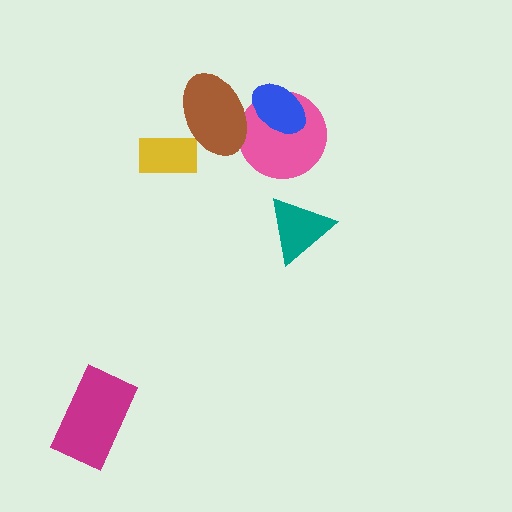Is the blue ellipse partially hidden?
Yes, it is partially covered by another shape.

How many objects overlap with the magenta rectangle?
0 objects overlap with the magenta rectangle.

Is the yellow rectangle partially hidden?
Yes, it is partially covered by another shape.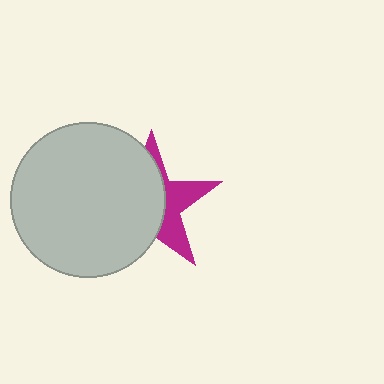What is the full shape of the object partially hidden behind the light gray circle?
The partially hidden object is a magenta star.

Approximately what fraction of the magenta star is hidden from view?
Roughly 62% of the magenta star is hidden behind the light gray circle.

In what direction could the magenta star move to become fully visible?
The magenta star could move right. That would shift it out from behind the light gray circle entirely.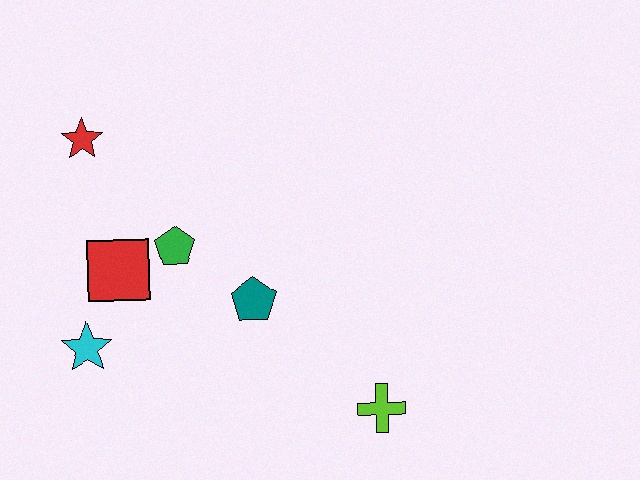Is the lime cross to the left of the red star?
No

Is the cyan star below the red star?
Yes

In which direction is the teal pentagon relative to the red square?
The teal pentagon is to the right of the red square.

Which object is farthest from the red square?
The lime cross is farthest from the red square.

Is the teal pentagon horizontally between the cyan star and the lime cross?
Yes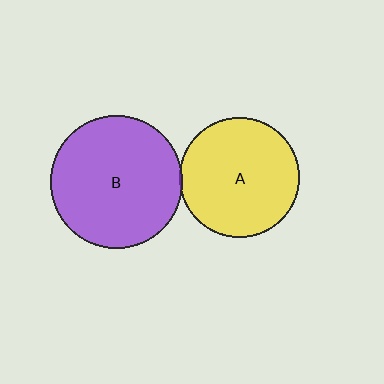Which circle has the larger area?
Circle B (purple).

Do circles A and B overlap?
Yes.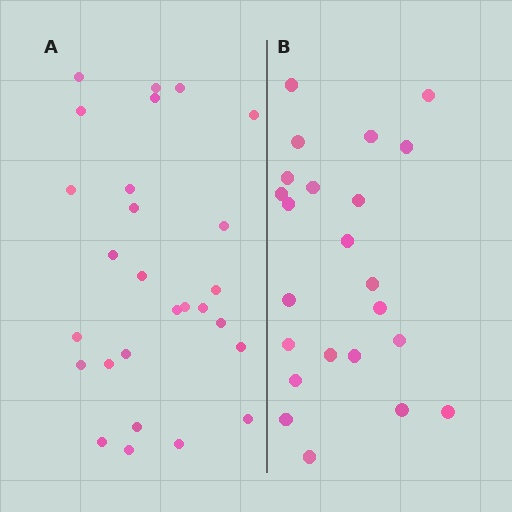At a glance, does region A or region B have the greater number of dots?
Region A (the left region) has more dots.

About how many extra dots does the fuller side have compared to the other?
Region A has about 4 more dots than region B.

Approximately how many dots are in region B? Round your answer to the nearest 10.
About 20 dots. (The exact count is 23, which rounds to 20.)